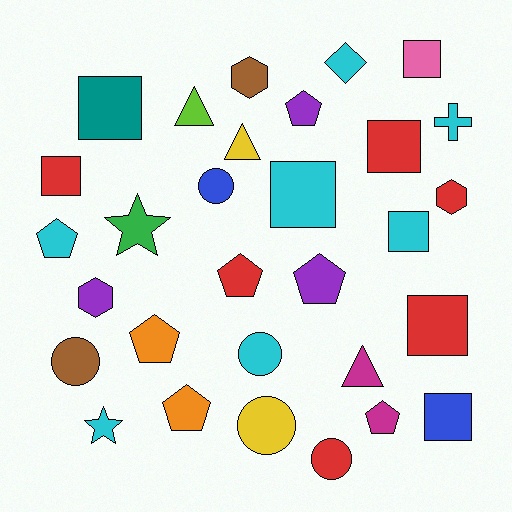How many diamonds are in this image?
There is 1 diamond.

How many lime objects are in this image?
There is 1 lime object.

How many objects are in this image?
There are 30 objects.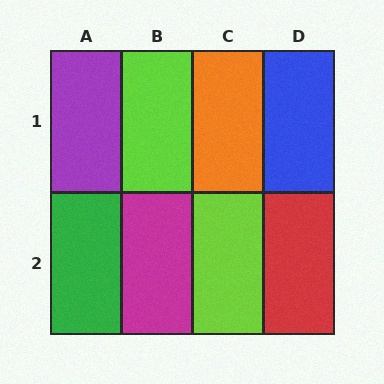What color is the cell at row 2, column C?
Lime.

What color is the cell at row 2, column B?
Magenta.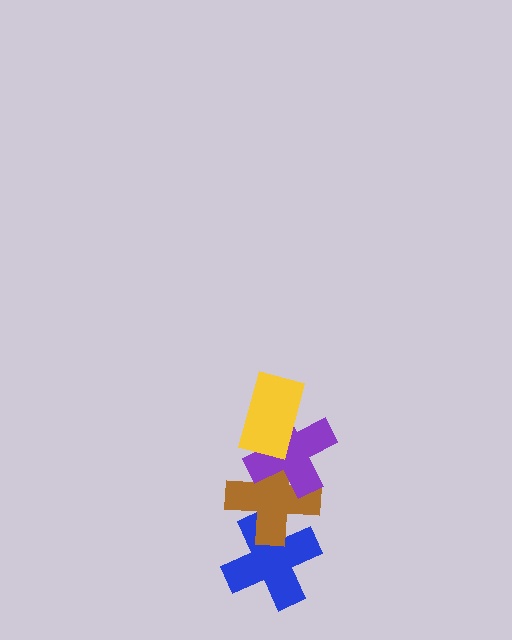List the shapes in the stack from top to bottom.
From top to bottom: the yellow rectangle, the purple cross, the brown cross, the blue cross.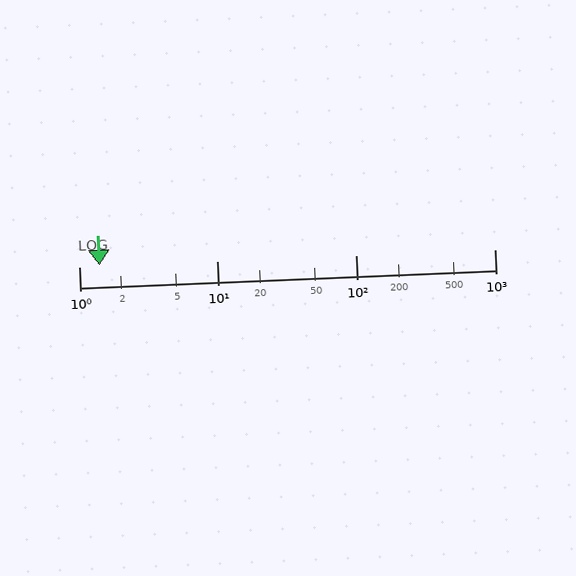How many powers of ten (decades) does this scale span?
The scale spans 3 decades, from 1 to 1000.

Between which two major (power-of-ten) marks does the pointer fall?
The pointer is between 1 and 10.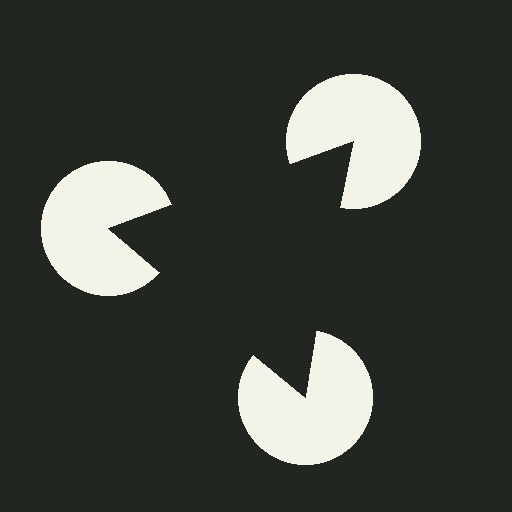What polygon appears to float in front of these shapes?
An illusory triangle — its edges are inferred from the aligned wedge cuts in the pac-man discs, not physically drawn.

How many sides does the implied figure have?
3 sides.